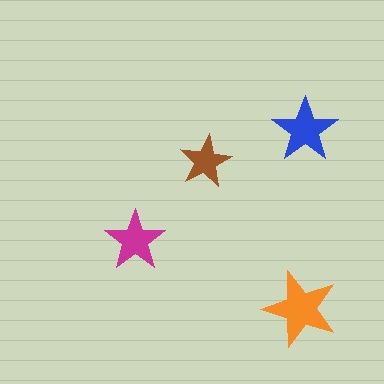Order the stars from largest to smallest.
the orange one, the blue one, the magenta one, the brown one.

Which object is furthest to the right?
The blue star is rightmost.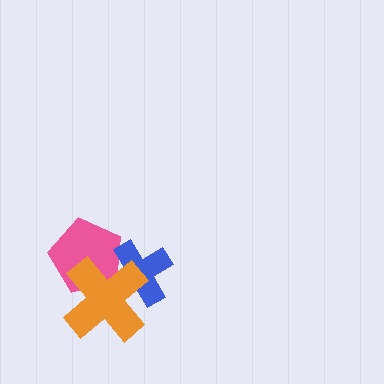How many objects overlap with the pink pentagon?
2 objects overlap with the pink pentagon.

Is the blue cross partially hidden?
Yes, it is partially covered by another shape.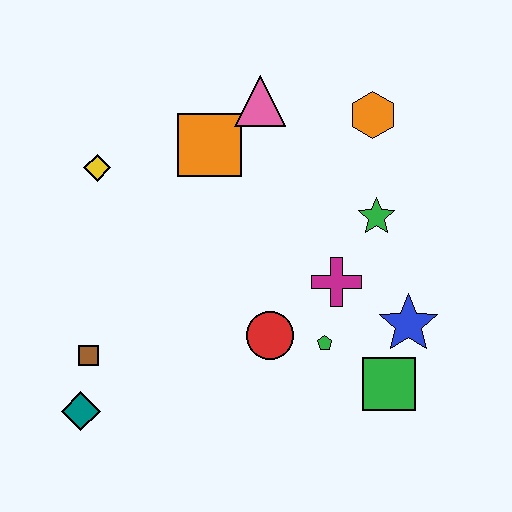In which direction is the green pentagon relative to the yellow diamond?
The green pentagon is to the right of the yellow diamond.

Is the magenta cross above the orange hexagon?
No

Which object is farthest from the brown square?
The orange hexagon is farthest from the brown square.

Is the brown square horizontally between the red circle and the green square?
No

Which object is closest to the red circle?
The green pentagon is closest to the red circle.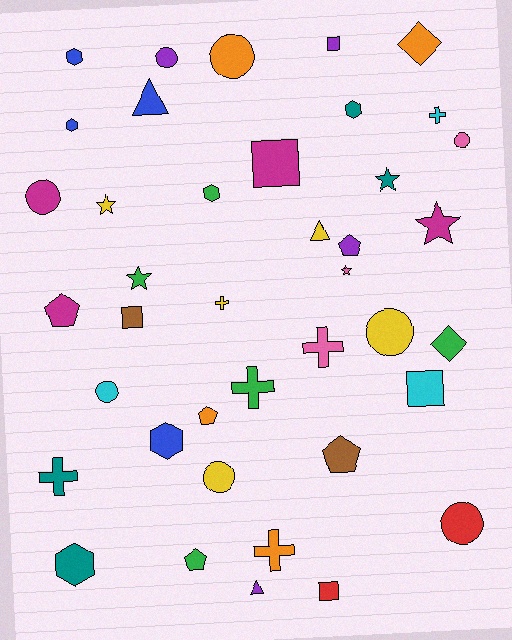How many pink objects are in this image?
There are 3 pink objects.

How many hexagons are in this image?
There are 6 hexagons.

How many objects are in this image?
There are 40 objects.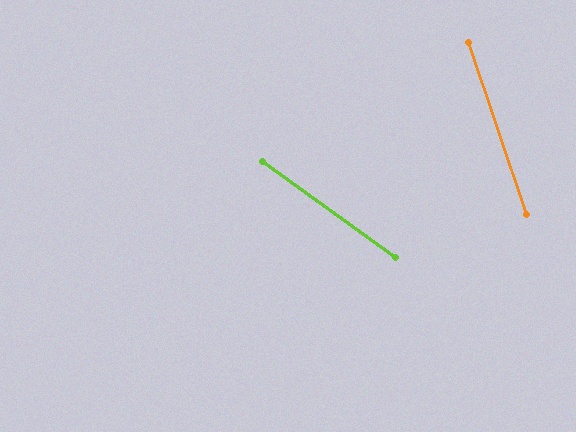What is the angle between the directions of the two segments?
Approximately 35 degrees.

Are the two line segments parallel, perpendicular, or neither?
Neither parallel nor perpendicular — they differ by about 35°.